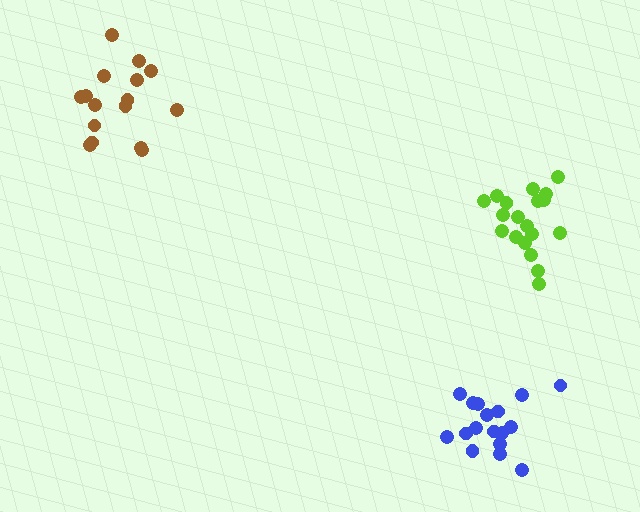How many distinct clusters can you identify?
There are 3 distinct clusters.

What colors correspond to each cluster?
The clusters are colored: blue, brown, lime.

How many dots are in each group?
Group 1: 17 dots, Group 2: 16 dots, Group 3: 19 dots (52 total).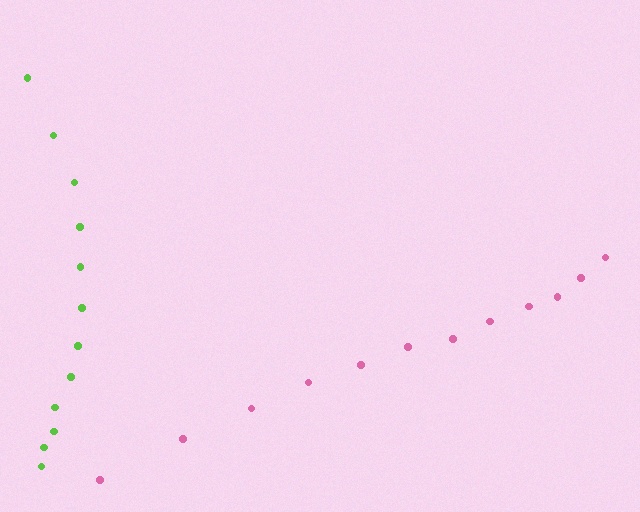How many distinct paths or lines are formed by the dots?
There are 2 distinct paths.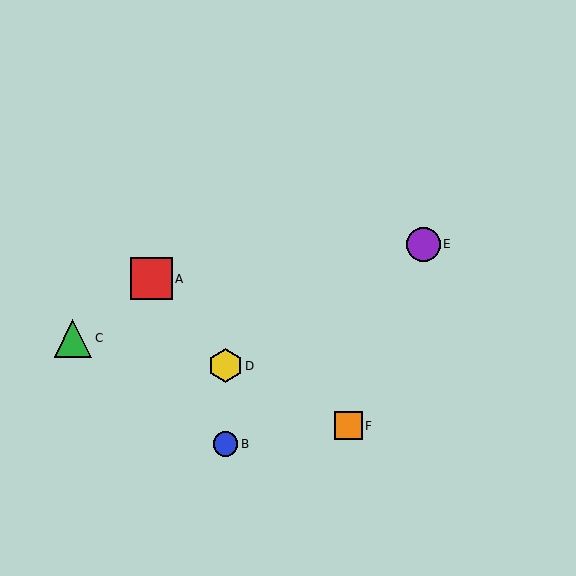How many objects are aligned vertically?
2 objects (B, D) are aligned vertically.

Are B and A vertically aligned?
No, B is at x≈226 and A is at x≈151.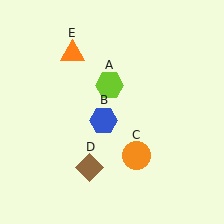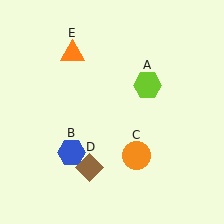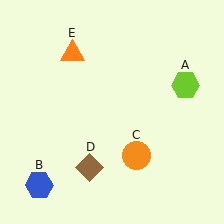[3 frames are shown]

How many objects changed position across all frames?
2 objects changed position: lime hexagon (object A), blue hexagon (object B).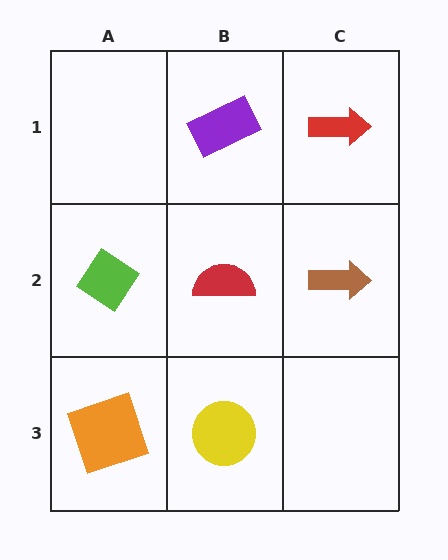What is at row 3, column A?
An orange square.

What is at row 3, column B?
A yellow circle.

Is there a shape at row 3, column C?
No, that cell is empty.